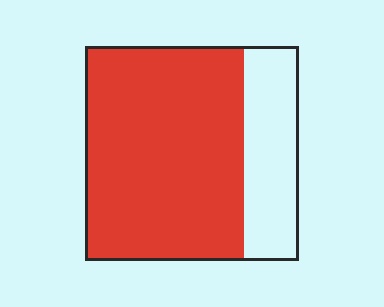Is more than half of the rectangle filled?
Yes.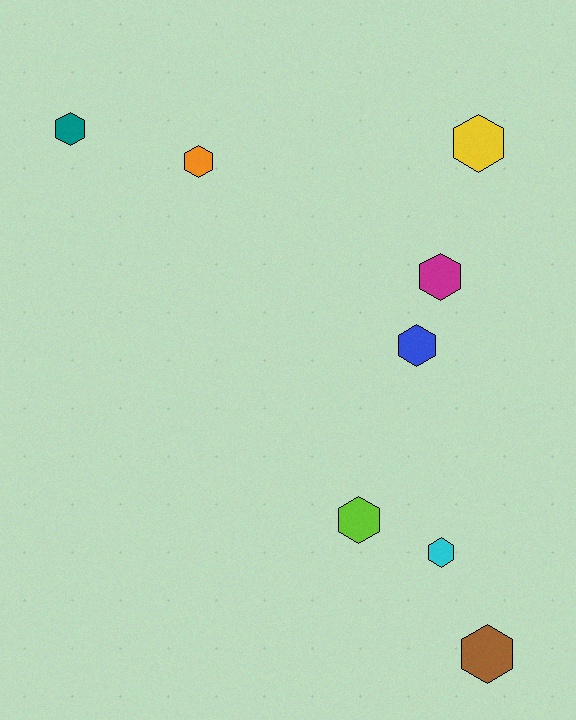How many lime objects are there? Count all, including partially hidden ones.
There is 1 lime object.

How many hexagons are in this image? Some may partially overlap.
There are 8 hexagons.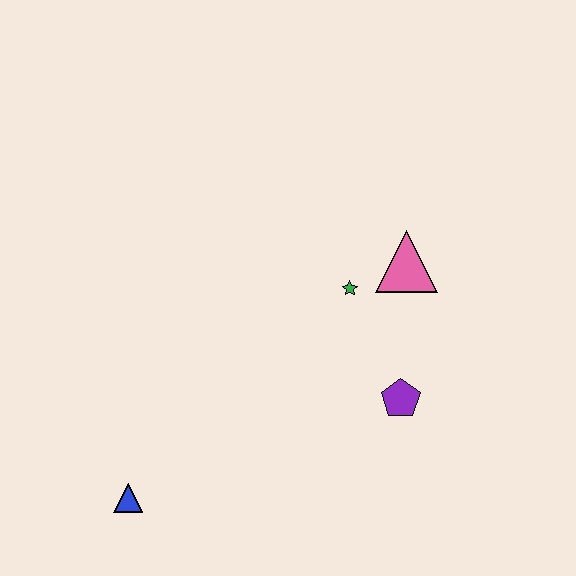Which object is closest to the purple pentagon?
The green star is closest to the purple pentagon.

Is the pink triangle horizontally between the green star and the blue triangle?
No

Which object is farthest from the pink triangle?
The blue triangle is farthest from the pink triangle.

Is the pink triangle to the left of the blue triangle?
No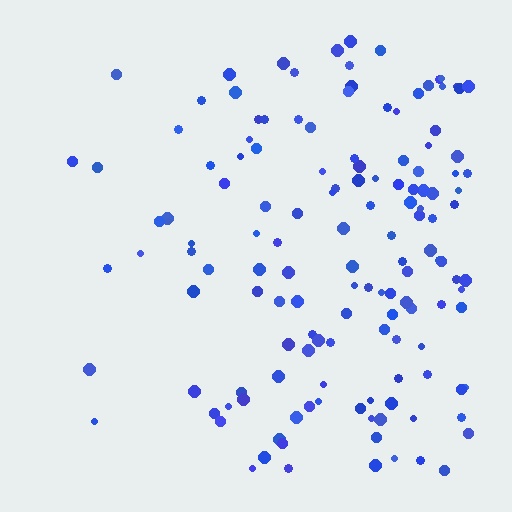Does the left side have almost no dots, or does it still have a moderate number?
Still a moderate number, just noticeably fewer than the right.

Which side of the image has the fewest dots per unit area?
The left.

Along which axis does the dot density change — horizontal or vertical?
Horizontal.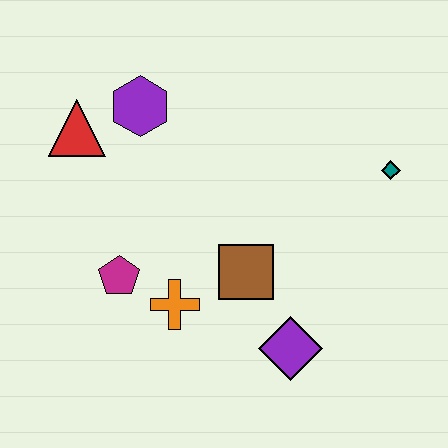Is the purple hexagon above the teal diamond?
Yes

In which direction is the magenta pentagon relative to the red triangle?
The magenta pentagon is below the red triangle.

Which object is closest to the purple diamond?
The brown square is closest to the purple diamond.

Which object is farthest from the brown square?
The red triangle is farthest from the brown square.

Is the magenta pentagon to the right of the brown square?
No